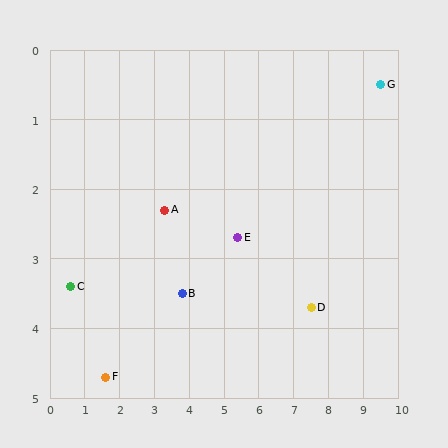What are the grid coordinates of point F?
Point F is at approximately (1.6, 4.7).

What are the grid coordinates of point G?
Point G is at approximately (9.5, 0.5).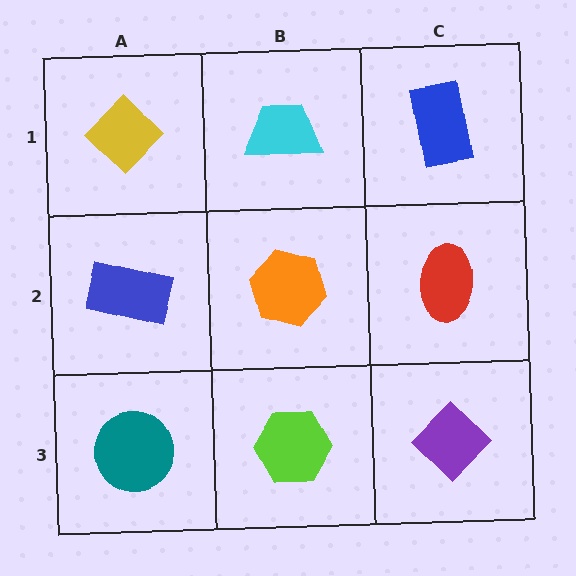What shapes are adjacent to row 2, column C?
A blue rectangle (row 1, column C), a purple diamond (row 3, column C), an orange hexagon (row 2, column B).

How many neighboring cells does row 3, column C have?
2.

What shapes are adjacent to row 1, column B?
An orange hexagon (row 2, column B), a yellow diamond (row 1, column A), a blue rectangle (row 1, column C).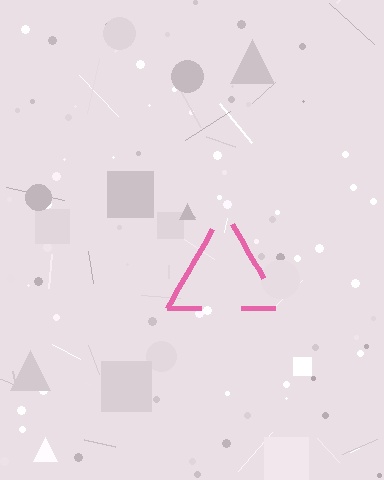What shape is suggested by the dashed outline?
The dashed outline suggests a triangle.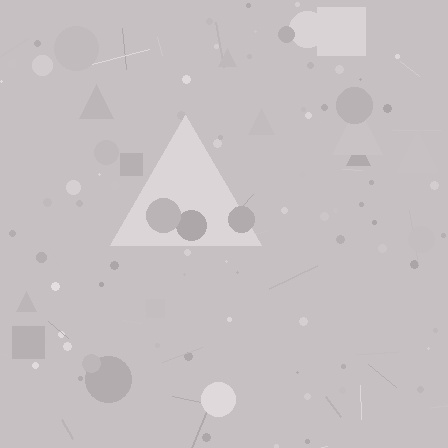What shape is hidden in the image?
A triangle is hidden in the image.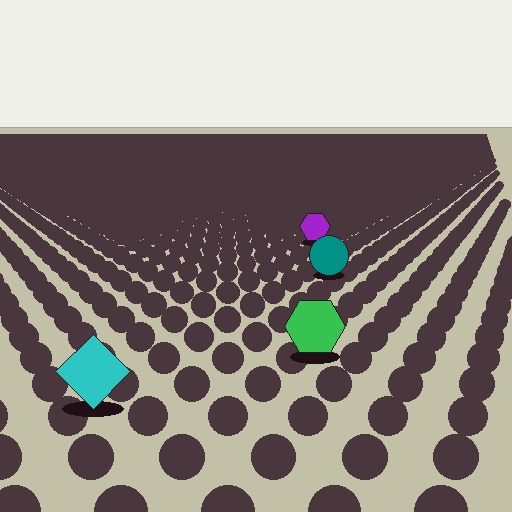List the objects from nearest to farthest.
From nearest to farthest: the cyan diamond, the green hexagon, the teal circle, the purple hexagon.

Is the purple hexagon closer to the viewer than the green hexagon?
No. The green hexagon is closer — you can tell from the texture gradient: the ground texture is coarser near it.